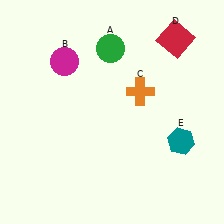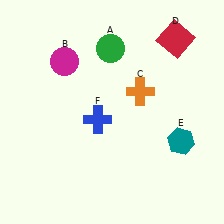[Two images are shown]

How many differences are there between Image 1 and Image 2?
There is 1 difference between the two images.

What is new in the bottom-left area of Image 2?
A blue cross (F) was added in the bottom-left area of Image 2.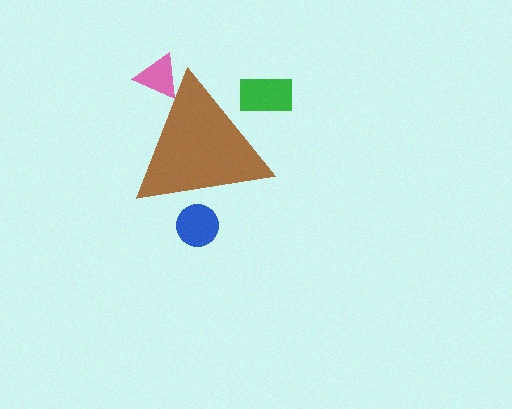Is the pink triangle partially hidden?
Yes, the pink triangle is partially hidden behind the brown triangle.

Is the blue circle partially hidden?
Yes, the blue circle is partially hidden behind the brown triangle.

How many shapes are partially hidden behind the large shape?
3 shapes are partially hidden.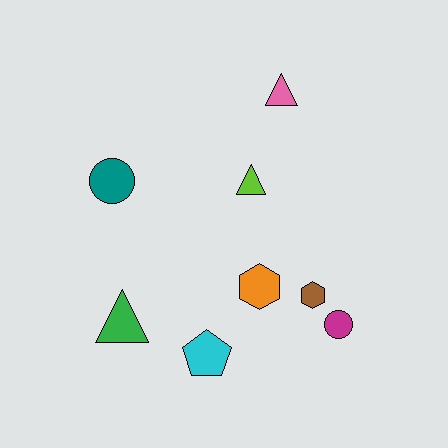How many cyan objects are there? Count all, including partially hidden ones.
There is 1 cyan object.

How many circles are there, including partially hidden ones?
There are 2 circles.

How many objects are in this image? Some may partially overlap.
There are 8 objects.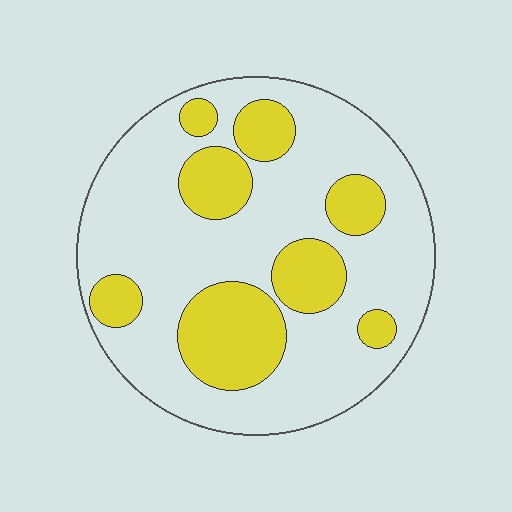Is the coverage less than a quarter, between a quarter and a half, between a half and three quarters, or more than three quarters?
Between a quarter and a half.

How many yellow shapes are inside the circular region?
8.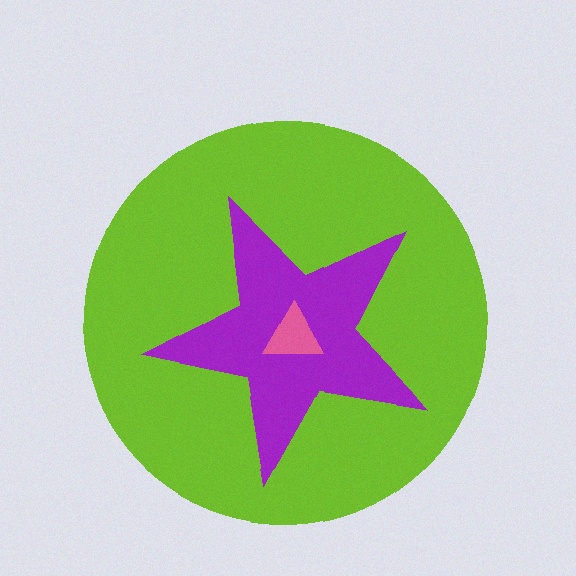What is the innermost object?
The pink triangle.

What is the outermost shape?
The lime circle.